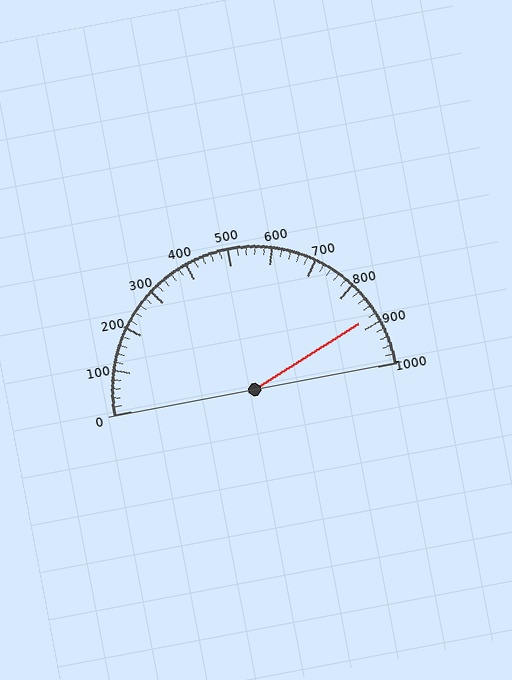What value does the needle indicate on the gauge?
The needle indicates approximately 880.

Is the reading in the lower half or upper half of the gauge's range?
The reading is in the upper half of the range (0 to 1000).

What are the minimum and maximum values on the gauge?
The gauge ranges from 0 to 1000.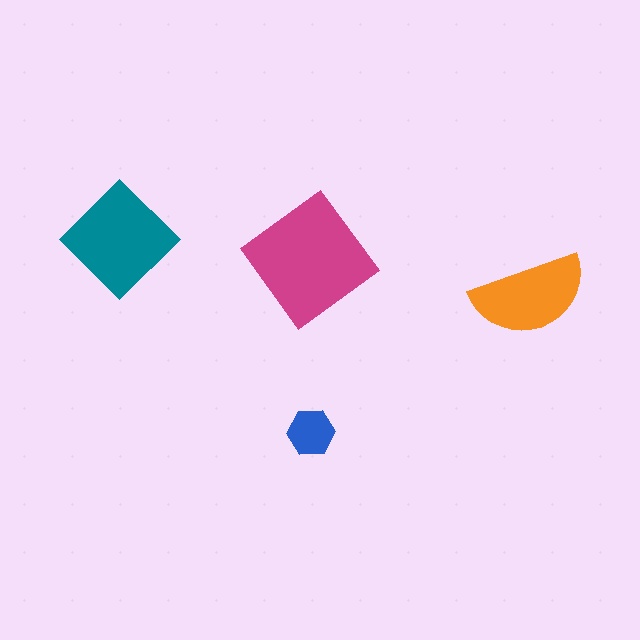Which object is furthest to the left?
The teal diamond is leftmost.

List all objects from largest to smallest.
The magenta diamond, the teal diamond, the orange semicircle, the blue hexagon.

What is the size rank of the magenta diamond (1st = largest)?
1st.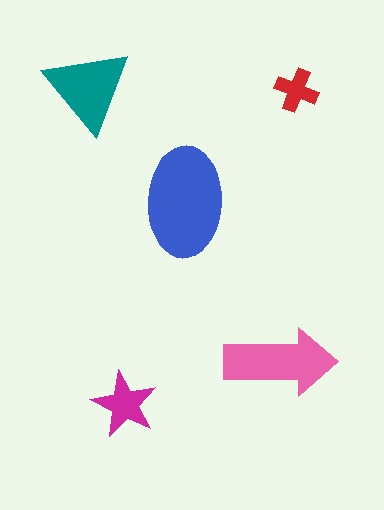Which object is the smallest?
The red cross.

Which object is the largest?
The blue ellipse.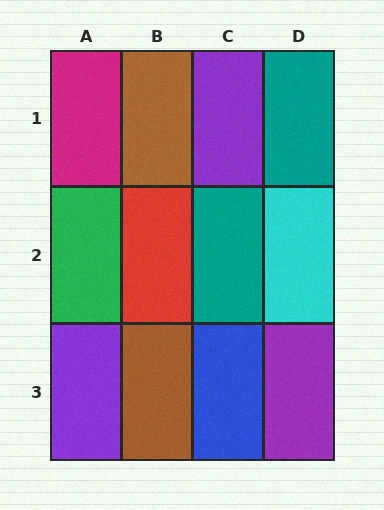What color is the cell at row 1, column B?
Brown.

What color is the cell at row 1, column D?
Teal.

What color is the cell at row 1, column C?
Purple.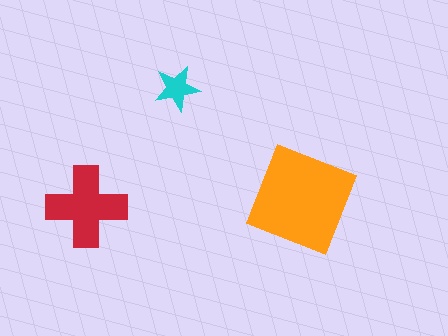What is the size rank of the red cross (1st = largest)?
2nd.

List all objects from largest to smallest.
The orange diamond, the red cross, the cyan star.